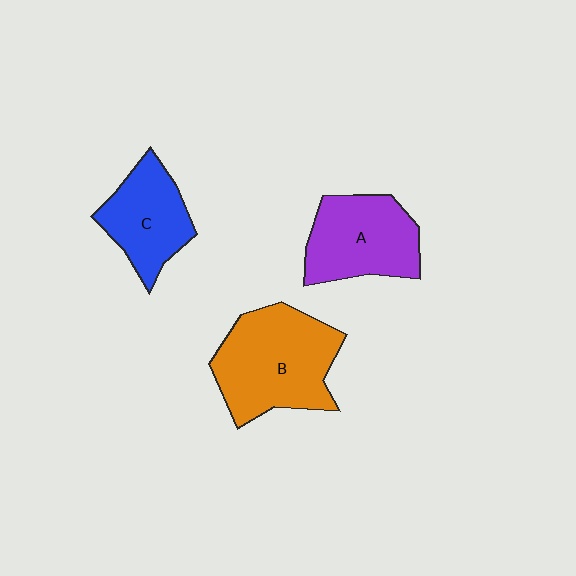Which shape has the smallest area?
Shape C (blue).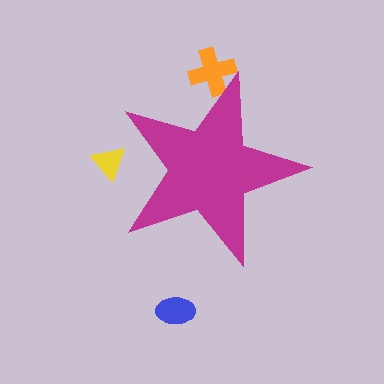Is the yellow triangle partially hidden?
Yes, the yellow triangle is partially hidden behind the magenta star.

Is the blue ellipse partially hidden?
No, the blue ellipse is fully visible.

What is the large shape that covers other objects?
A magenta star.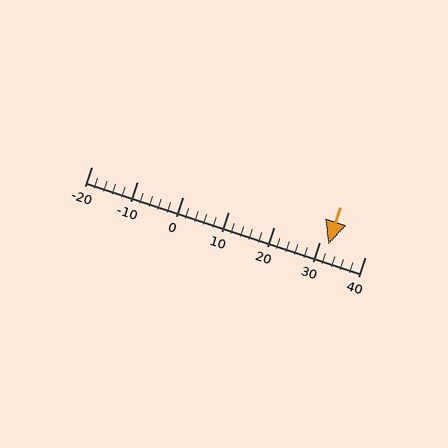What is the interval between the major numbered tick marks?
The major tick marks are spaced 10 units apart.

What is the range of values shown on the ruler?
The ruler shows values from -20 to 40.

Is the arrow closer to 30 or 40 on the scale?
The arrow is closer to 30.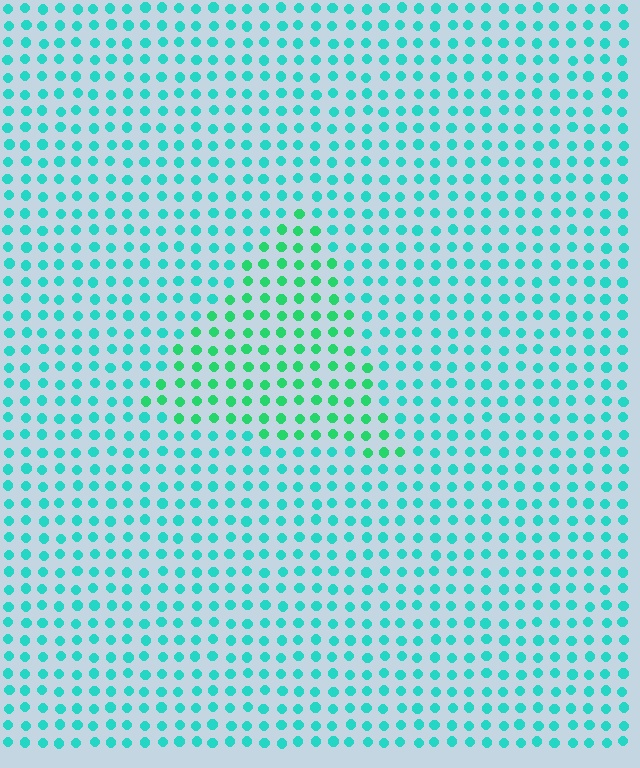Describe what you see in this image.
The image is filled with small cyan elements in a uniform arrangement. A triangle-shaped region is visible where the elements are tinted to a slightly different hue, forming a subtle color boundary.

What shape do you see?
I see a triangle.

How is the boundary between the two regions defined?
The boundary is defined purely by a slight shift in hue (about 31 degrees). Spacing, size, and orientation are identical on both sides.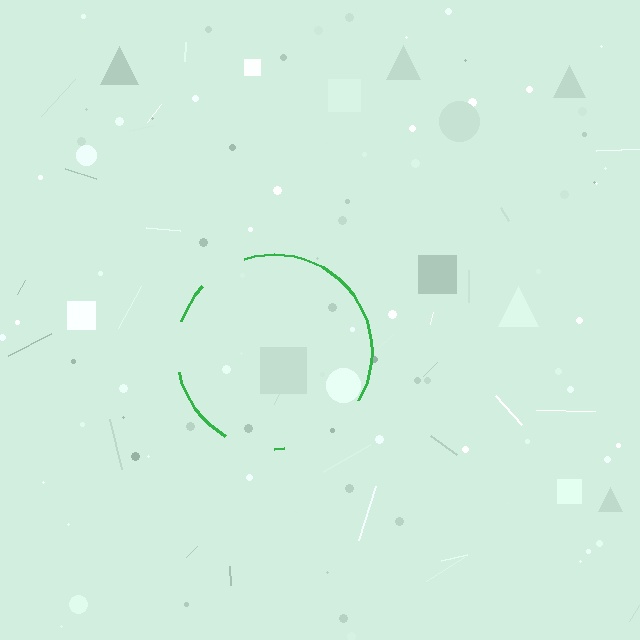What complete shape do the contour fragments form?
The contour fragments form a circle.